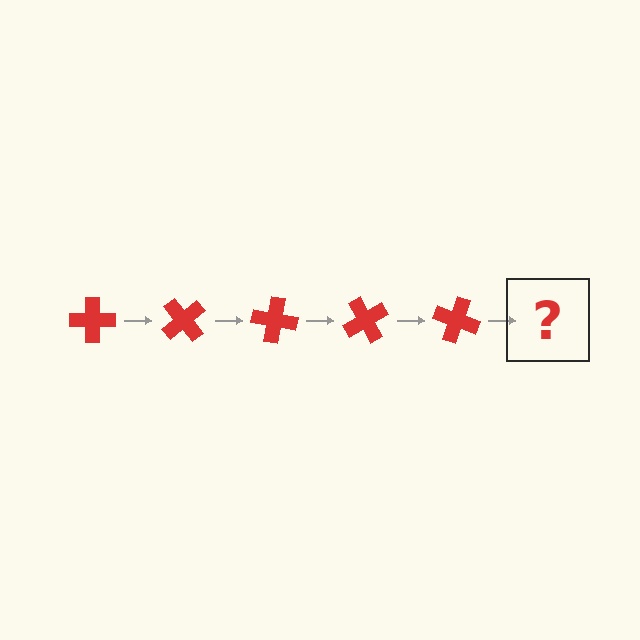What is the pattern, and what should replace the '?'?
The pattern is that the cross rotates 50 degrees each step. The '?' should be a red cross rotated 250 degrees.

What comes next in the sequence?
The next element should be a red cross rotated 250 degrees.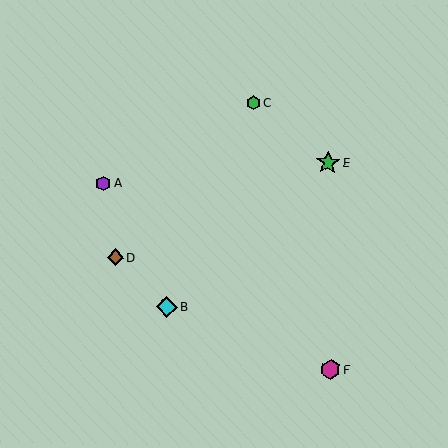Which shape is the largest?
The green star (labeled E) is the largest.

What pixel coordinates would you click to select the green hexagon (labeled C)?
Click at (254, 102) to select the green hexagon C.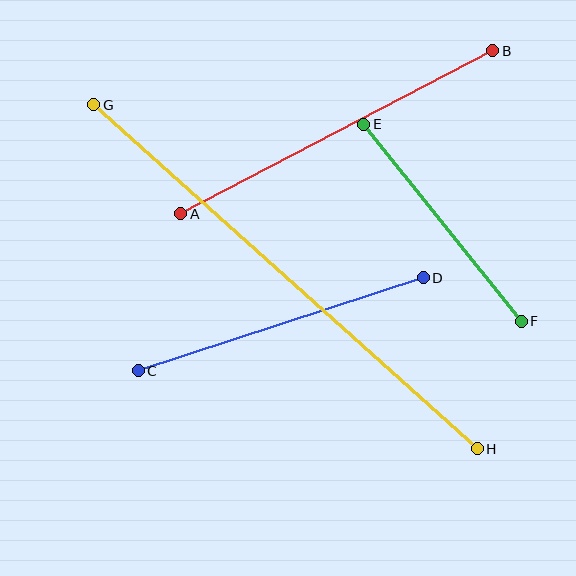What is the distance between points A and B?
The distance is approximately 352 pixels.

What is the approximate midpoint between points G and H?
The midpoint is at approximately (285, 277) pixels.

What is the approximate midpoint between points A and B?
The midpoint is at approximately (337, 132) pixels.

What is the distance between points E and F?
The distance is approximately 252 pixels.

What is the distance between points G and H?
The distance is approximately 515 pixels.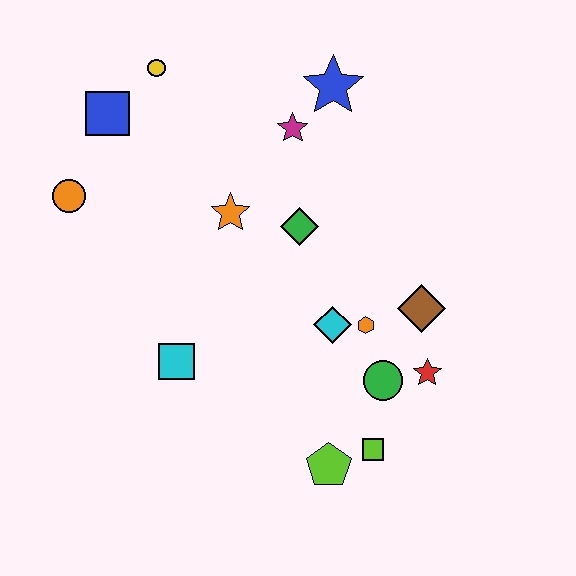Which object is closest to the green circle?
The red star is closest to the green circle.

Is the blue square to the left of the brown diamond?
Yes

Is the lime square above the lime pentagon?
Yes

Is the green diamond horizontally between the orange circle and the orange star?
No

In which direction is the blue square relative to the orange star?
The blue square is to the left of the orange star.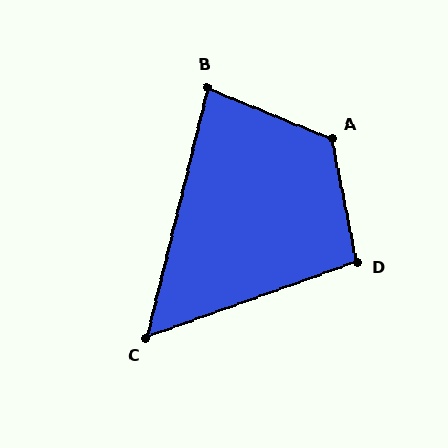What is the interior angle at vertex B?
Approximately 81 degrees (acute).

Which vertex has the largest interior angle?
A, at approximately 124 degrees.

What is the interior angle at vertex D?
Approximately 99 degrees (obtuse).